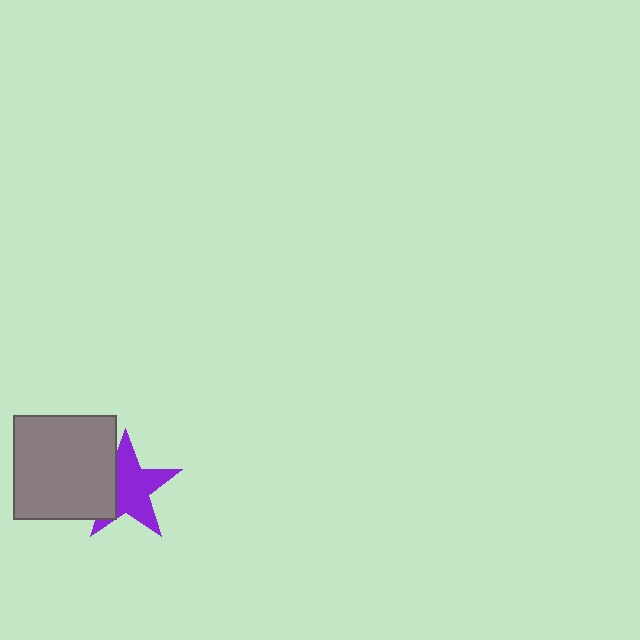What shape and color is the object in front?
The object in front is a gray square.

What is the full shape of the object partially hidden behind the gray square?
The partially hidden object is a purple star.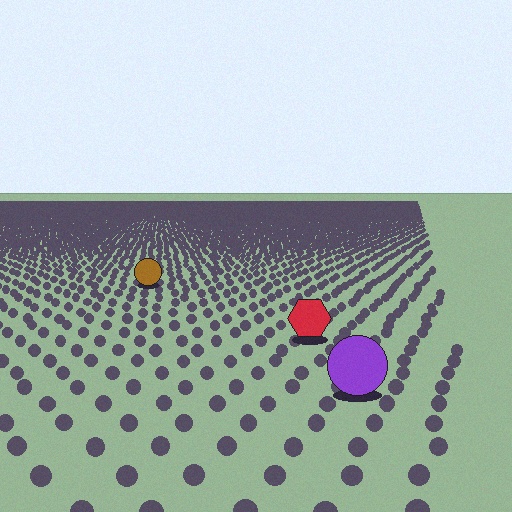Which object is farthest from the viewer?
The brown circle is farthest from the viewer. It appears smaller and the ground texture around it is denser.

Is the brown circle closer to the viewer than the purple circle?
No. The purple circle is closer — you can tell from the texture gradient: the ground texture is coarser near it.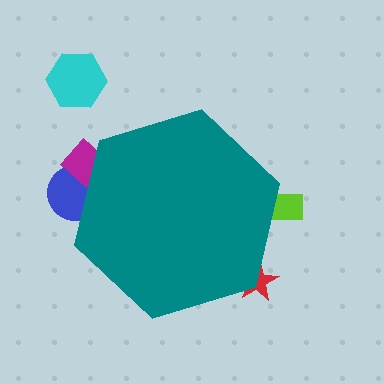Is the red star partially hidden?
Yes, the red star is partially hidden behind the teal hexagon.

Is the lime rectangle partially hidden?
Yes, the lime rectangle is partially hidden behind the teal hexagon.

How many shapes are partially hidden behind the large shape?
4 shapes are partially hidden.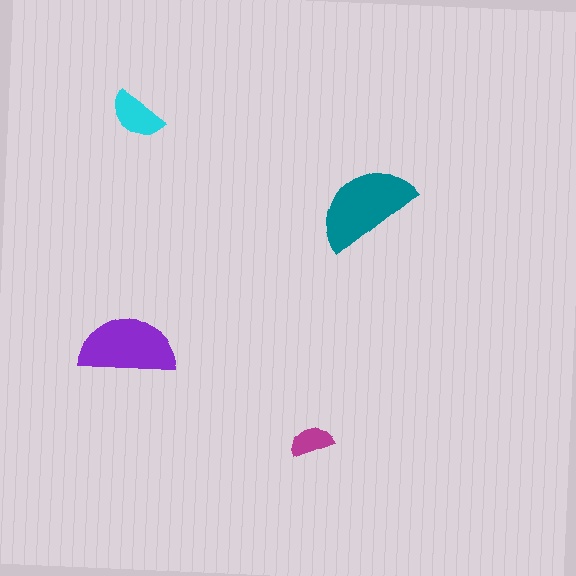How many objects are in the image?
There are 4 objects in the image.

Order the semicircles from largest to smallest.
the teal one, the purple one, the cyan one, the magenta one.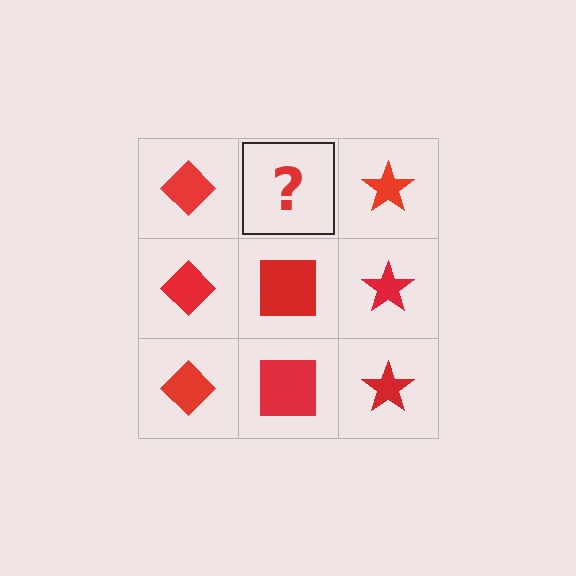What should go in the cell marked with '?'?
The missing cell should contain a red square.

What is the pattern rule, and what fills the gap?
The rule is that each column has a consistent shape. The gap should be filled with a red square.